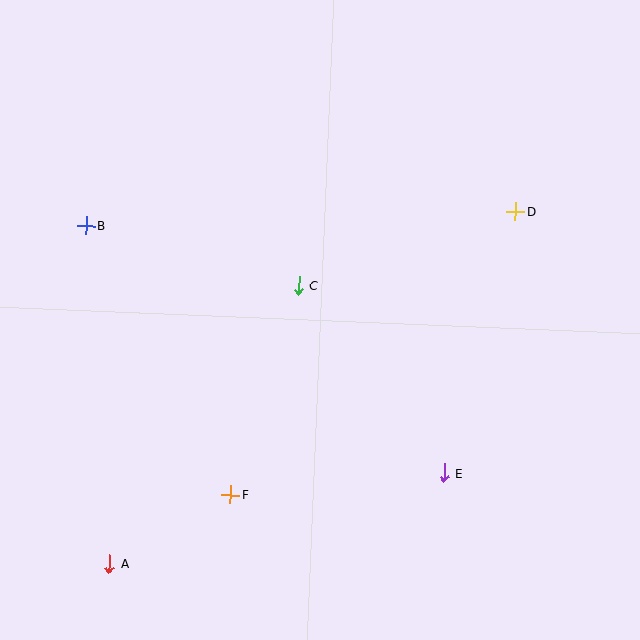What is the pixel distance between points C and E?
The distance between C and E is 238 pixels.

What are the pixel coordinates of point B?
Point B is at (86, 225).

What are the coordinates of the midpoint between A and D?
The midpoint between A and D is at (312, 387).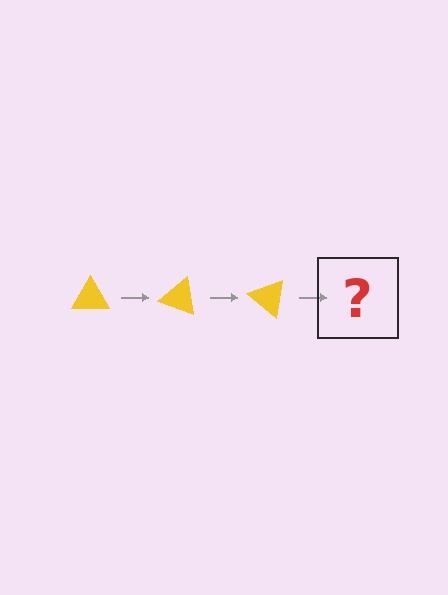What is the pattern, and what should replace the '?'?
The pattern is that the triangle rotates 20 degrees each step. The '?' should be a yellow triangle rotated 60 degrees.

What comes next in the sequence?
The next element should be a yellow triangle rotated 60 degrees.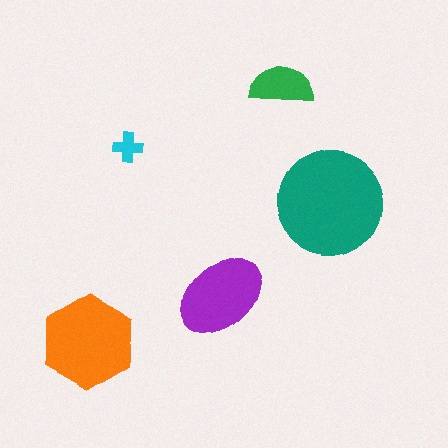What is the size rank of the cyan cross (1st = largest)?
5th.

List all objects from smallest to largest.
The cyan cross, the green semicircle, the purple ellipse, the orange hexagon, the teal circle.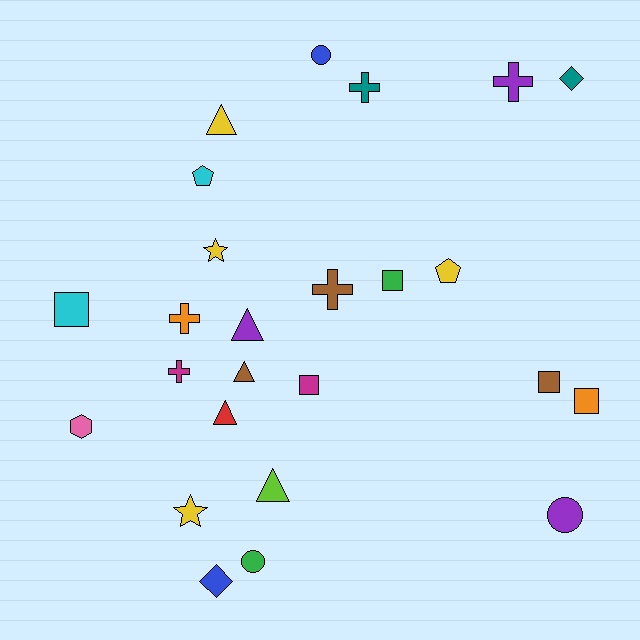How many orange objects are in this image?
There are 2 orange objects.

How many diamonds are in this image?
There are 2 diamonds.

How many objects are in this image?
There are 25 objects.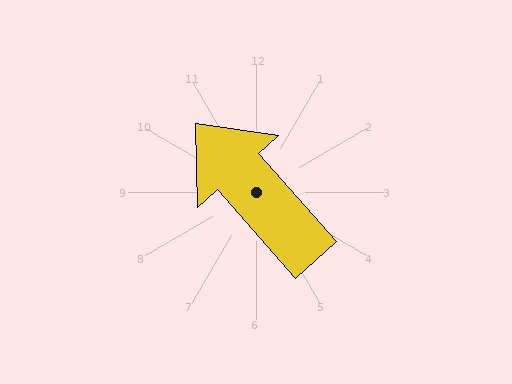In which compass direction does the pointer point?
Northwest.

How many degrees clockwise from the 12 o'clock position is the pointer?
Approximately 319 degrees.